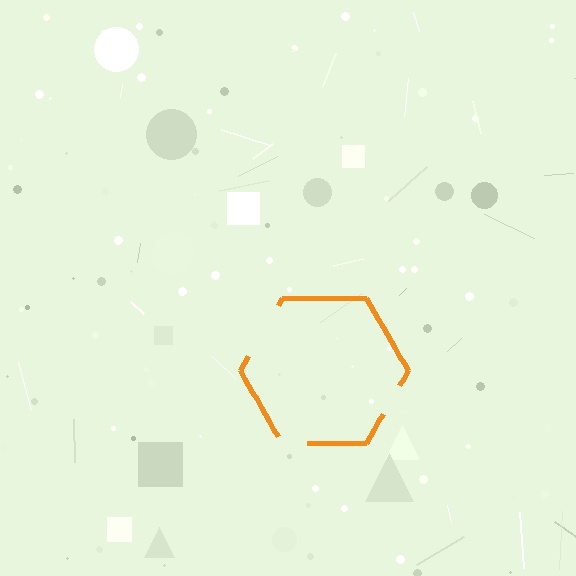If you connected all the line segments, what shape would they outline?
They would outline a hexagon.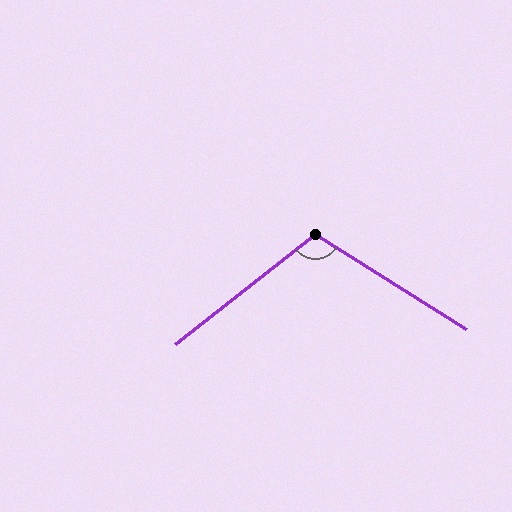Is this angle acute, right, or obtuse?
It is obtuse.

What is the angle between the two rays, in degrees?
Approximately 110 degrees.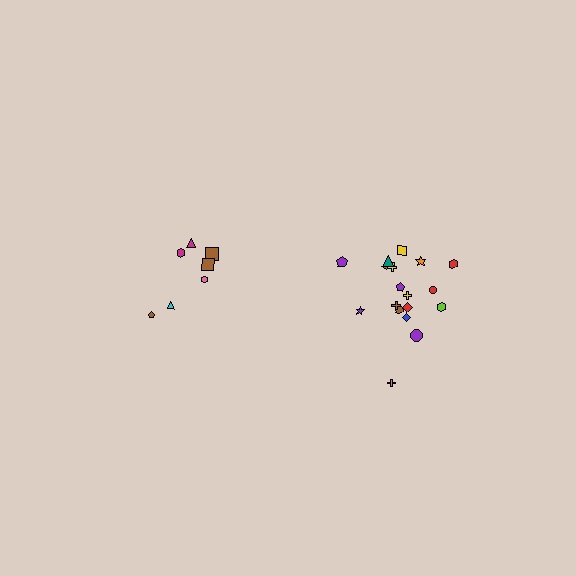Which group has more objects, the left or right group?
The right group.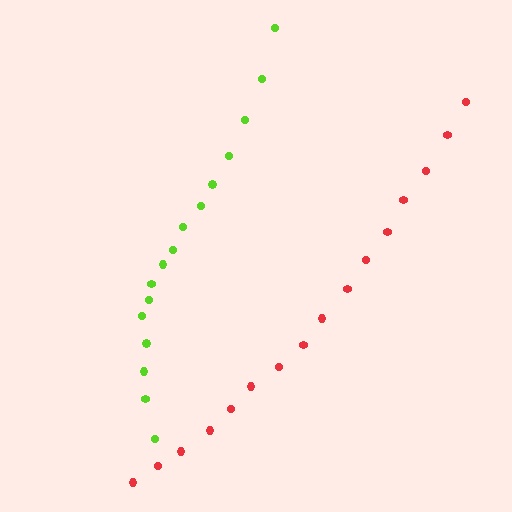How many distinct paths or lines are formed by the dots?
There are 2 distinct paths.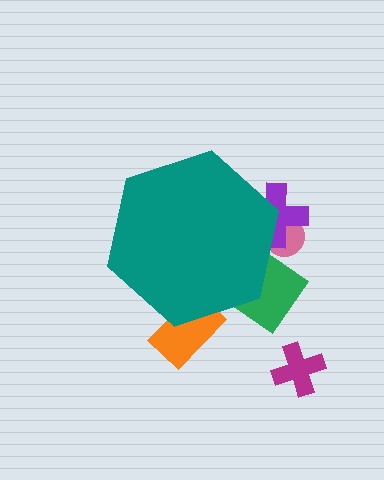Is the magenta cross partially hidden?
No, the magenta cross is fully visible.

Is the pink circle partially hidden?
Yes, the pink circle is partially hidden behind the teal hexagon.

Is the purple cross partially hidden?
Yes, the purple cross is partially hidden behind the teal hexagon.